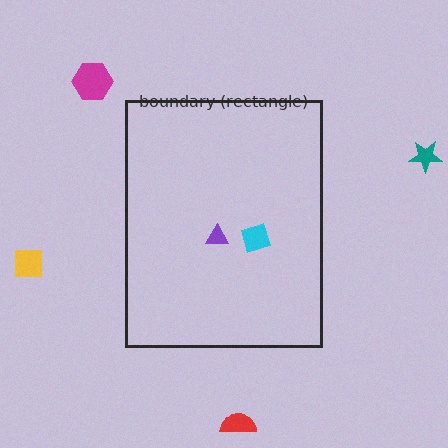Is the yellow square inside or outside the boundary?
Outside.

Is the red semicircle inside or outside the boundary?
Outside.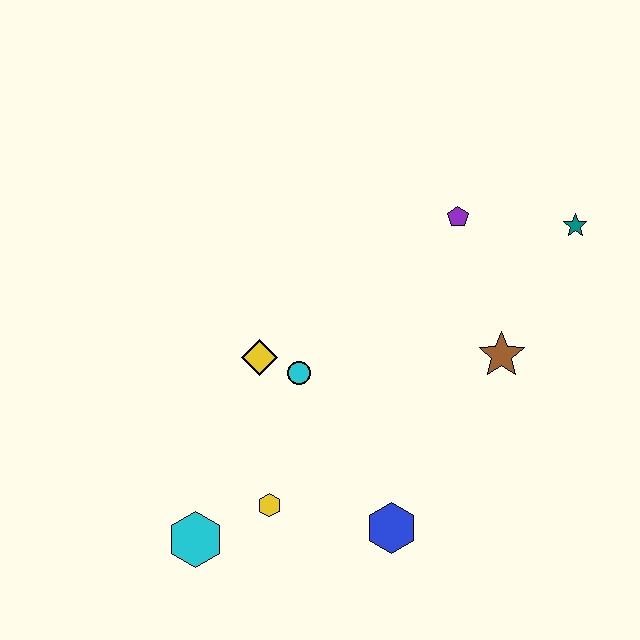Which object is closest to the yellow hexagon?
The cyan hexagon is closest to the yellow hexagon.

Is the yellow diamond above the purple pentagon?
No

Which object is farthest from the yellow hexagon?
The teal star is farthest from the yellow hexagon.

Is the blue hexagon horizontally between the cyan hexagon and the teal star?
Yes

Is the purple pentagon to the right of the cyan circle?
Yes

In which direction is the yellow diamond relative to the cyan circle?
The yellow diamond is to the left of the cyan circle.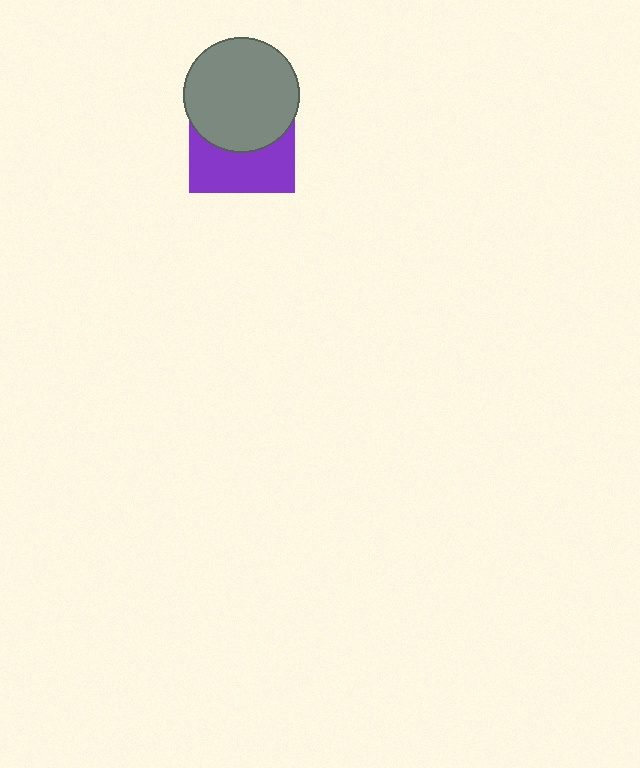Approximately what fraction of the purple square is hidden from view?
Roughly 53% of the purple square is hidden behind the gray circle.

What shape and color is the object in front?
The object in front is a gray circle.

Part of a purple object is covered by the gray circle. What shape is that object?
It is a square.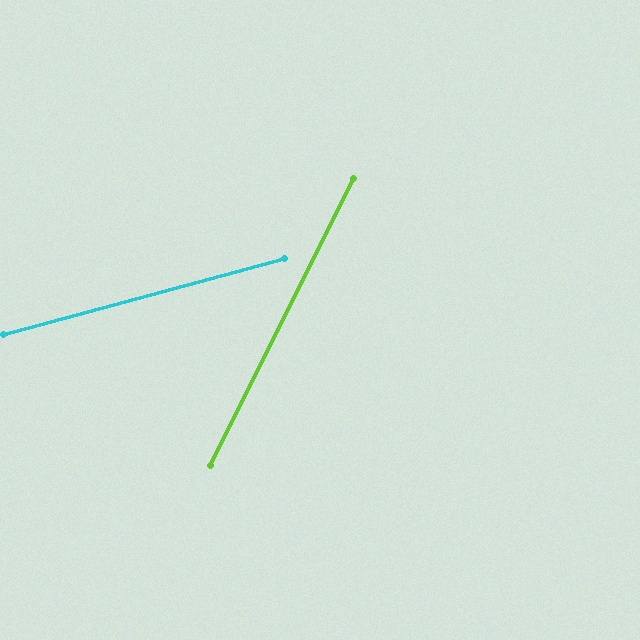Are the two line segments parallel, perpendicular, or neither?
Neither parallel nor perpendicular — they differ by about 48°.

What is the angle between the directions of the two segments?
Approximately 48 degrees.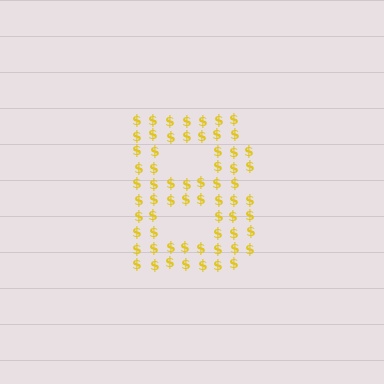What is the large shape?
The large shape is the letter B.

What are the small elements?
The small elements are dollar signs.